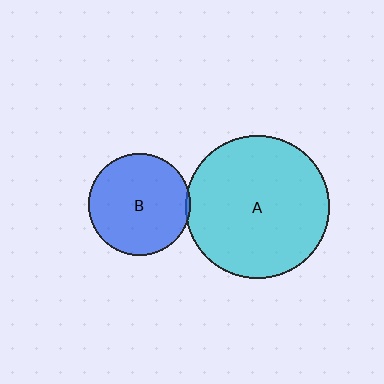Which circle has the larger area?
Circle A (cyan).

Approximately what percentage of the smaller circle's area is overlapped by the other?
Approximately 5%.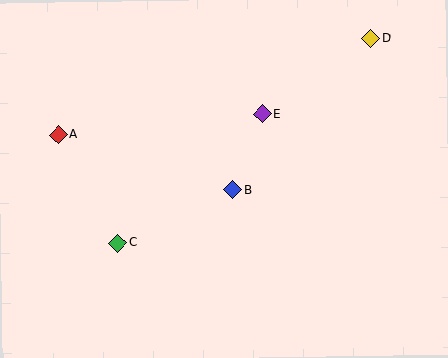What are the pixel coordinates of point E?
Point E is at (262, 114).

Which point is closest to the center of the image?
Point B at (233, 190) is closest to the center.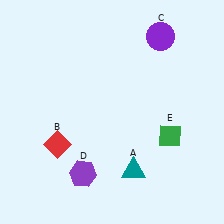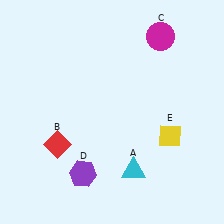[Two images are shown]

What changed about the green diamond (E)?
In Image 1, E is green. In Image 2, it changed to yellow.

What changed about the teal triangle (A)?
In Image 1, A is teal. In Image 2, it changed to cyan.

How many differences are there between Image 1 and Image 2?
There are 3 differences between the two images.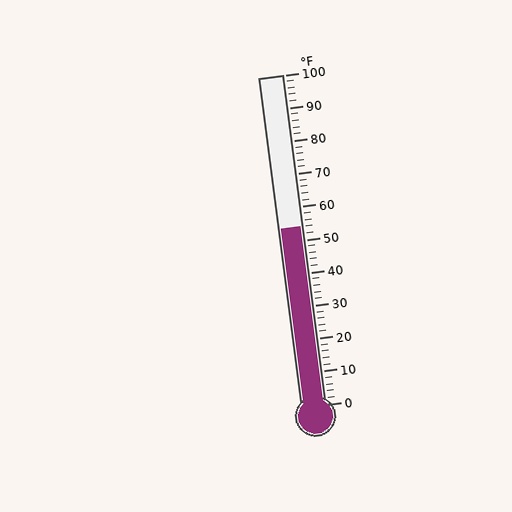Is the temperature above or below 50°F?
The temperature is above 50°F.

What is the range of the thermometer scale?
The thermometer scale ranges from 0°F to 100°F.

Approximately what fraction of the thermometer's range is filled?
The thermometer is filled to approximately 55% of its range.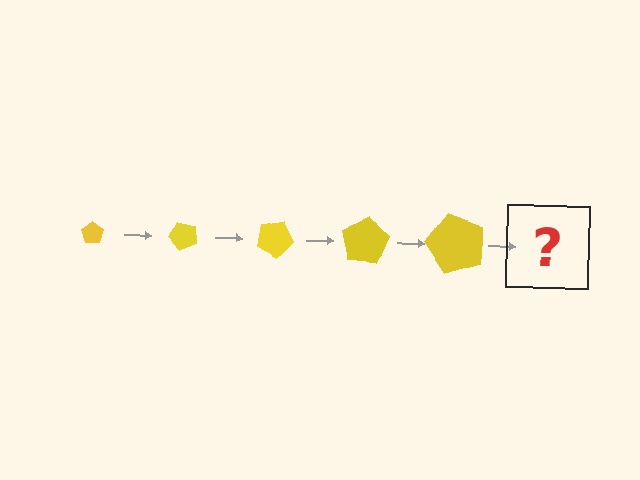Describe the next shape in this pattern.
It should be a pentagon, larger than the previous one and rotated 250 degrees from the start.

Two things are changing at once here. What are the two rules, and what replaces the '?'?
The two rules are that the pentagon grows larger each step and it rotates 50 degrees each step. The '?' should be a pentagon, larger than the previous one and rotated 250 degrees from the start.